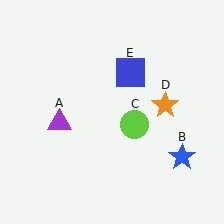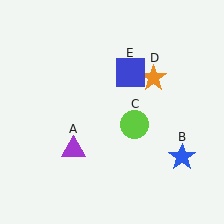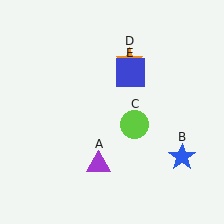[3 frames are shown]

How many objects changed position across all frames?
2 objects changed position: purple triangle (object A), orange star (object D).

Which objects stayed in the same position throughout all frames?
Blue star (object B) and lime circle (object C) and blue square (object E) remained stationary.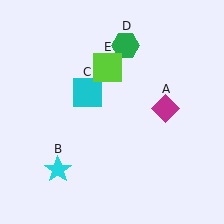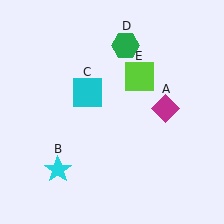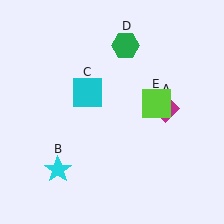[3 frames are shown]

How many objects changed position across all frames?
1 object changed position: lime square (object E).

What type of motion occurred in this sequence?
The lime square (object E) rotated clockwise around the center of the scene.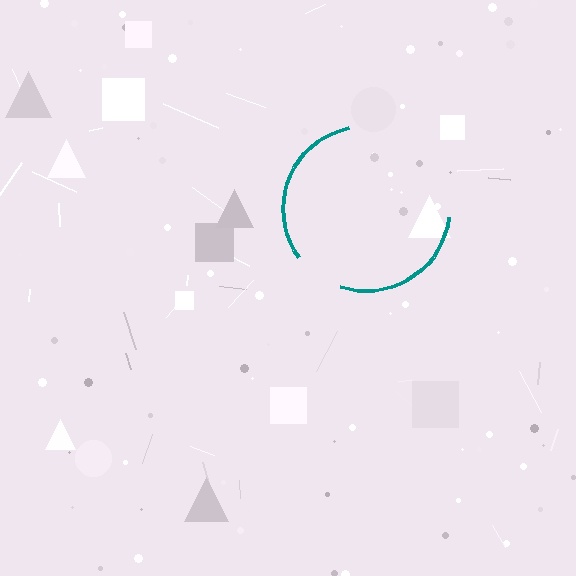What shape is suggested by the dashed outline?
The dashed outline suggests a circle.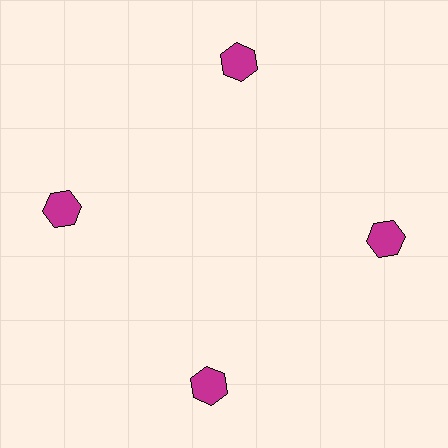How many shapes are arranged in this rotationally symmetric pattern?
There are 4 shapes, arranged in 4 groups of 1.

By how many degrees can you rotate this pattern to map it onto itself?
The pattern maps onto itself every 90 degrees of rotation.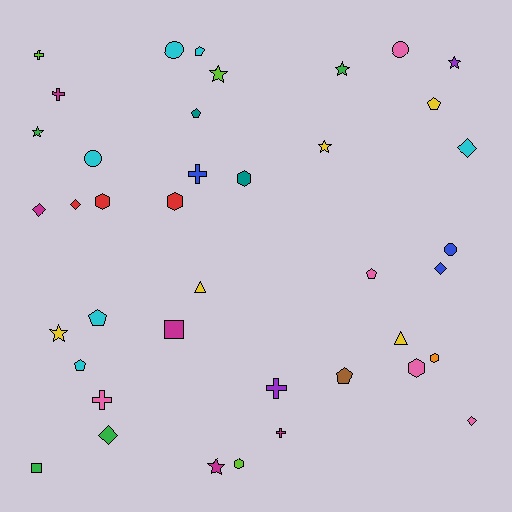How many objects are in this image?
There are 40 objects.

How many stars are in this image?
There are 7 stars.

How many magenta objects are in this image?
There are 5 magenta objects.